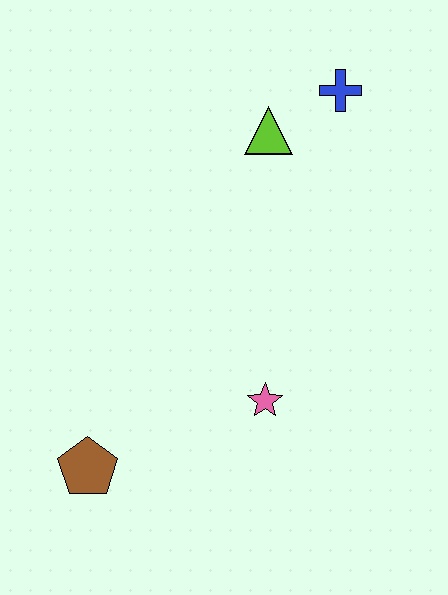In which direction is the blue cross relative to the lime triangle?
The blue cross is to the right of the lime triangle.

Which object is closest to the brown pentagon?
The pink star is closest to the brown pentagon.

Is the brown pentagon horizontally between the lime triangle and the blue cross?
No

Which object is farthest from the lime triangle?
The brown pentagon is farthest from the lime triangle.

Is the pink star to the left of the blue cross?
Yes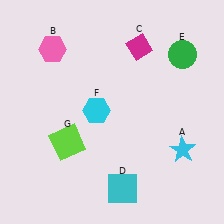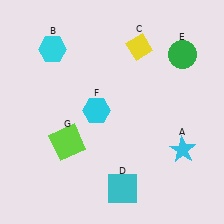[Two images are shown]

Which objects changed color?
B changed from pink to cyan. C changed from magenta to yellow.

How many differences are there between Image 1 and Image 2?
There are 2 differences between the two images.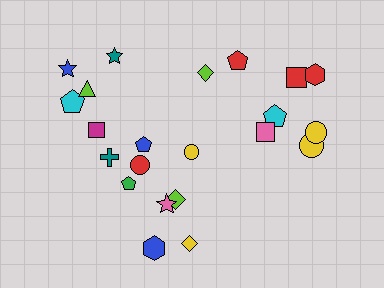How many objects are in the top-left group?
There are 6 objects.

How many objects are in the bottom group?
There are 8 objects.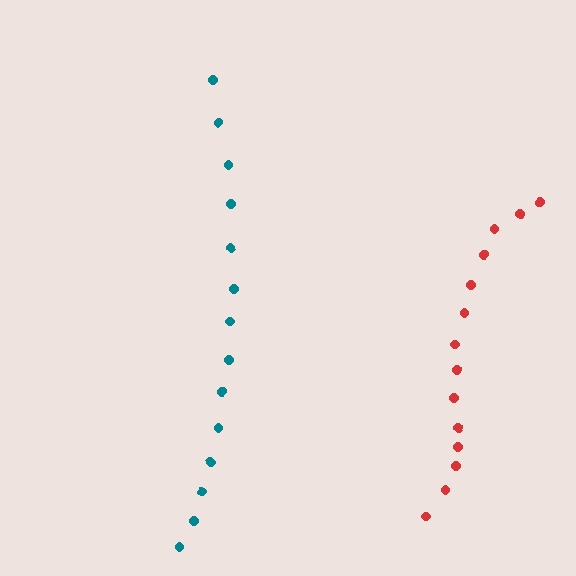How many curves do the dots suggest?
There are 2 distinct paths.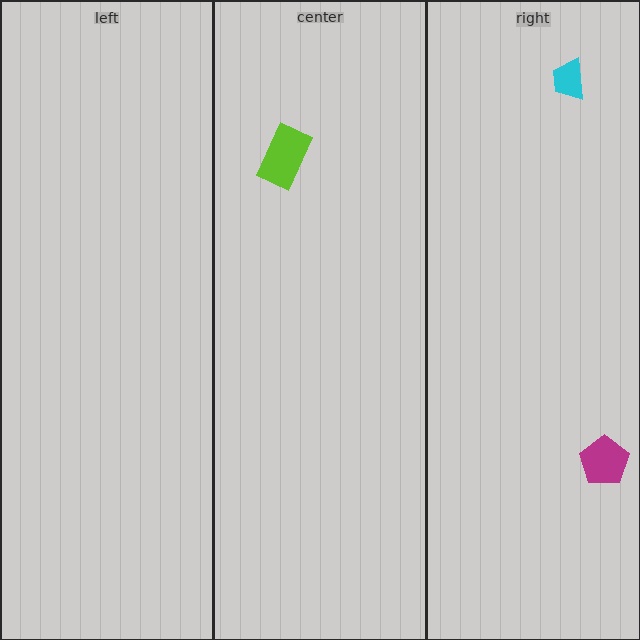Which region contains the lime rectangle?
The center region.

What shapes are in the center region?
The lime rectangle.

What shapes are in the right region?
The magenta pentagon, the cyan trapezoid.